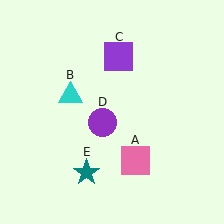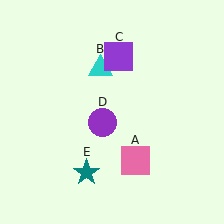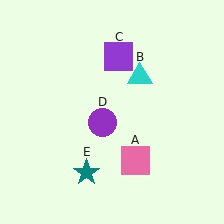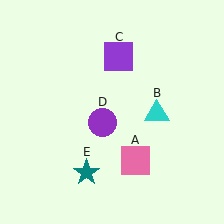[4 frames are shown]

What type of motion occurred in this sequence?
The cyan triangle (object B) rotated clockwise around the center of the scene.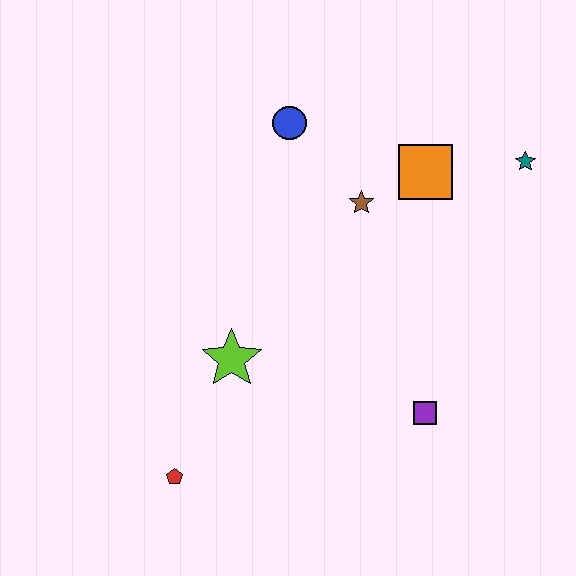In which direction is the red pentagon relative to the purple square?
The red pentagon is to the left of the purple square.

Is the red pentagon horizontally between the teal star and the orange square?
No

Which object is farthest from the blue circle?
The red pentagon is farthest from the blue circle.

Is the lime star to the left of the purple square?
Yes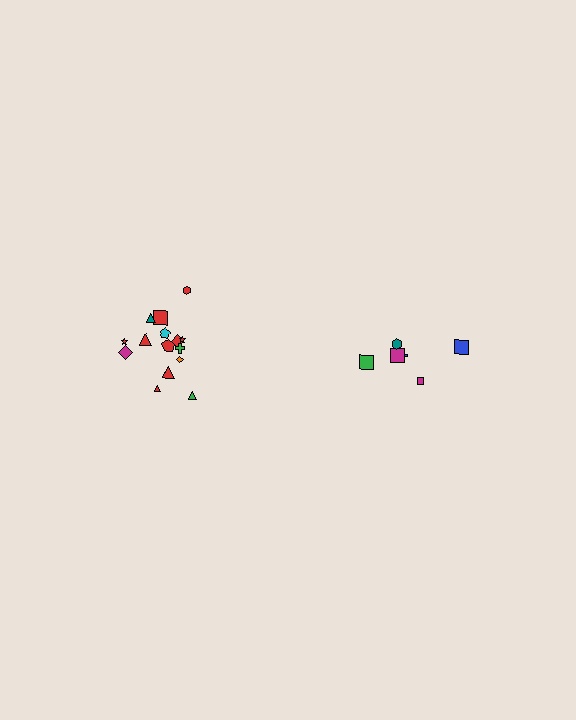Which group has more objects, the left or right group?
The left group.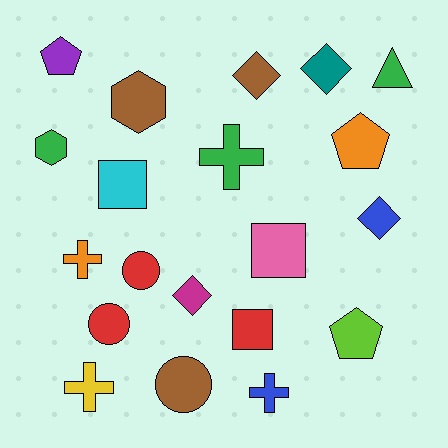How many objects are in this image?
There are 20 objects.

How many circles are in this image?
There are 3 circles.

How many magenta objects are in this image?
There is 1 magenta object.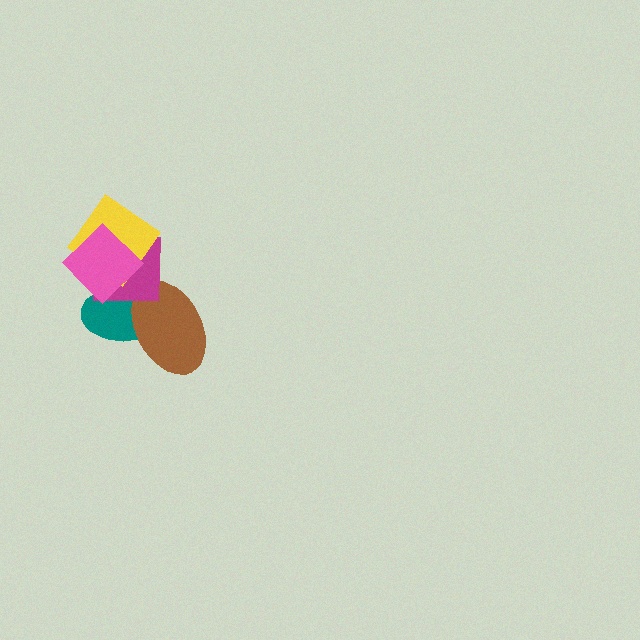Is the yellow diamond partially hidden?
Yes, it is partially covered by another shape.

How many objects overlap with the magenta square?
4 objects overlap with the magenta square.